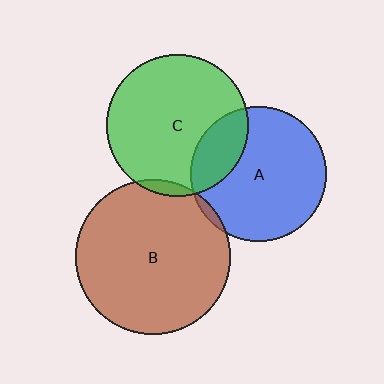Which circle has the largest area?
Circle B (brown).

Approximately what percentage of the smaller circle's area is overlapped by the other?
Approximately 5%.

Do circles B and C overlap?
Yes.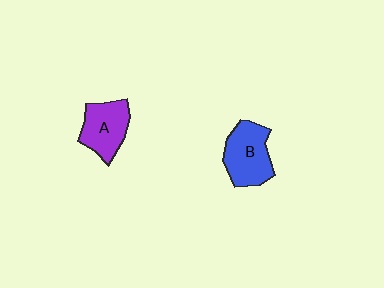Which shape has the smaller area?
Shape A (purple).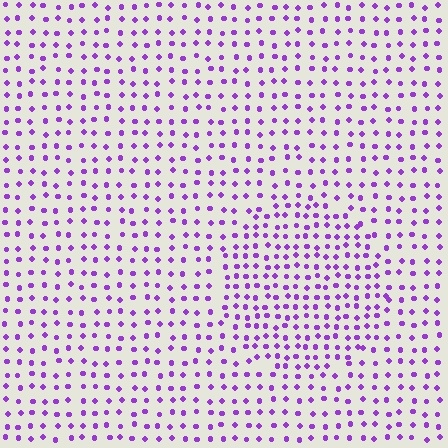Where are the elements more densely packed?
The elements are more densely packed inside the circle boundary.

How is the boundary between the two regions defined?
The boundary is defined by a change in element density (approximately 1.6x ratio). All elements are the same color, size, and shape.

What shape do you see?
I see a circle.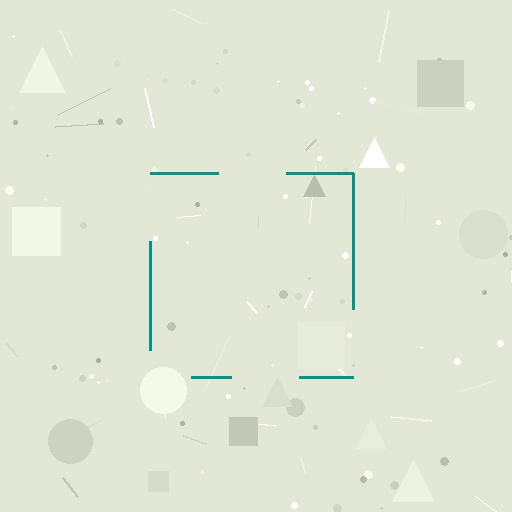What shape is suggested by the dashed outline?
The dashed outline suggests a square.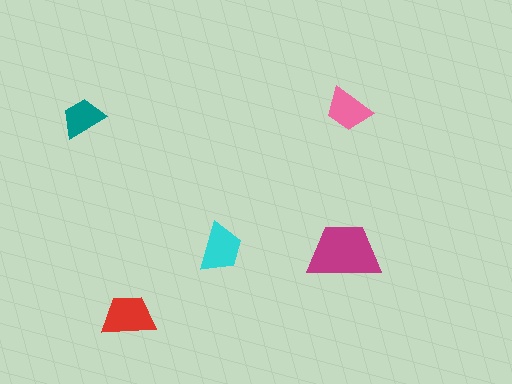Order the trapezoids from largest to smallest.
the magenta one, the red one, the cyan one, the pink one, the teal one.